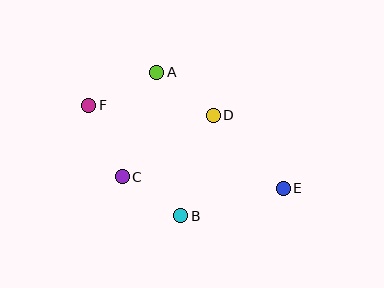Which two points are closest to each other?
Points B and C are closest to each other.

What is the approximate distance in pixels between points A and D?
The distance between A and D is approximately 71 pixels.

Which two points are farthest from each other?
Points E and F are farthest from each other.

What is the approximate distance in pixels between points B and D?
The distance between B and D is approximately 106 pixels.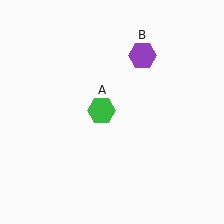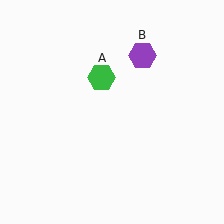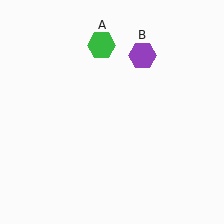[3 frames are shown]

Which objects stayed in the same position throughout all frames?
Purple hexagon (object B) remained stationary.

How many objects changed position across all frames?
1 object changed position: green hexagon (object A).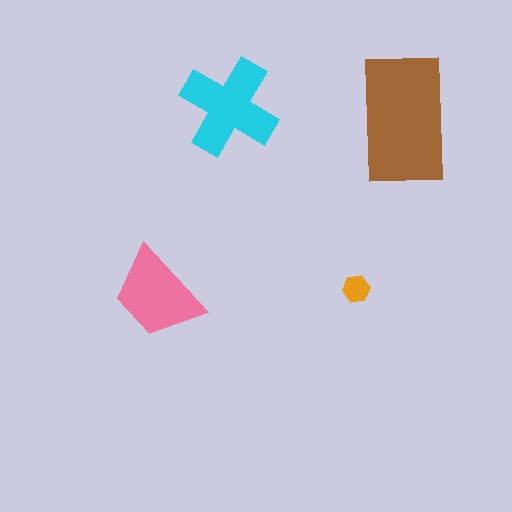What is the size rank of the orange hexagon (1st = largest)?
4th.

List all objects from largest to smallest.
The brown rectangle, the cyan cross, the pink trapezoid, the orange hexagon.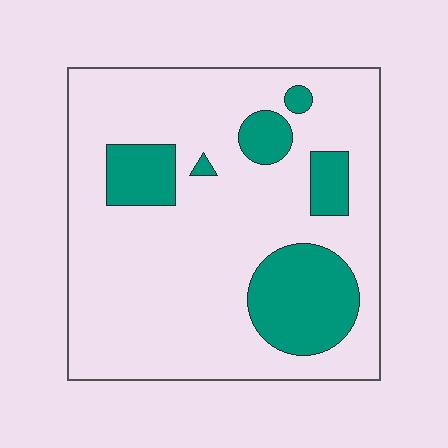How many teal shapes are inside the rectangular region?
6.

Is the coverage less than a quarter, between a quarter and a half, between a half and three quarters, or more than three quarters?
Less than a quarter.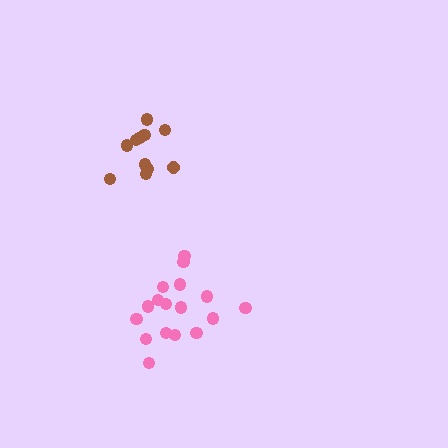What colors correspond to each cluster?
The clusters are colored: pink, brown.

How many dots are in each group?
Group 1: 17 dots, Group 2: 11 dots (28 total).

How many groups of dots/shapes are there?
There are 2 groups.